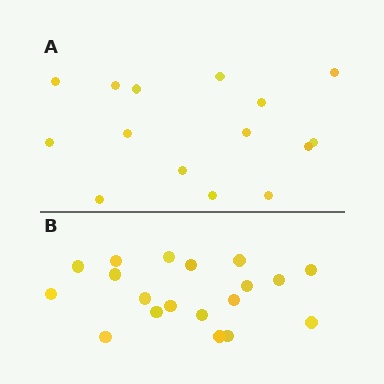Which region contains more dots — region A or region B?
Region B (the bottom region) has more dots.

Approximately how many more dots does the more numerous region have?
Region B has about 4 more dots than region A.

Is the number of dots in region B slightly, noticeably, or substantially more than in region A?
Region B has noticeably more, but not dramatically so. The ratio is roughly 1.3 to 1.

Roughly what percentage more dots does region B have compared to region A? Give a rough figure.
About 25% more.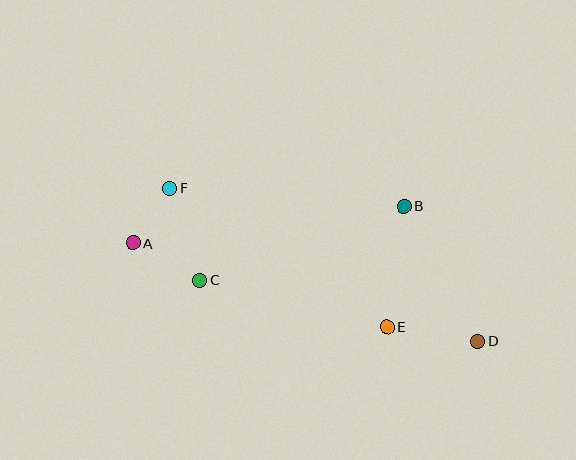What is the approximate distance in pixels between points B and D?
The distance between B and D is approximately 154 pixels.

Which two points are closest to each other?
Points A and F are closest to each other.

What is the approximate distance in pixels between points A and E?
The distance between A and E is approximately 267 pixels.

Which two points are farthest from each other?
Points A and D are farthest from each other.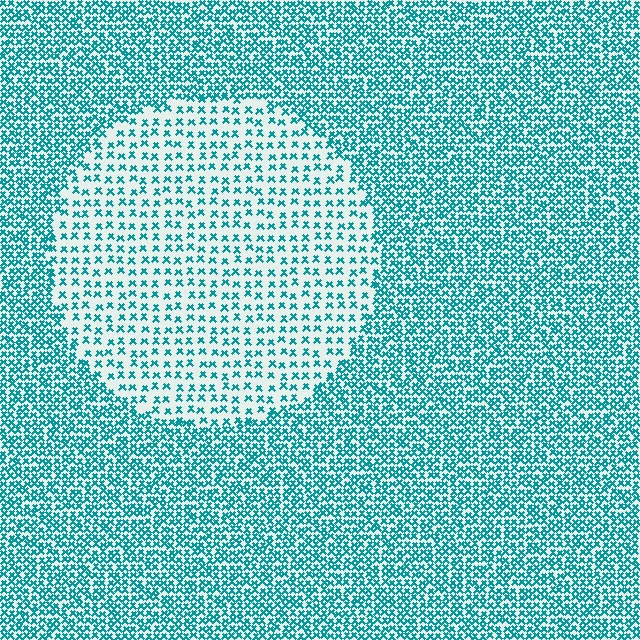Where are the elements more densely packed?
The elements are more densely packed outside the circle boundary.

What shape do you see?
I see a circle.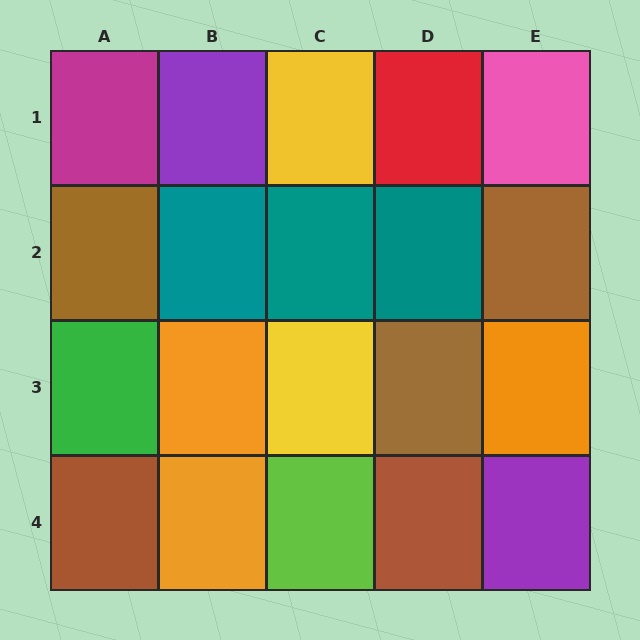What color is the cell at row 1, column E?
Pink.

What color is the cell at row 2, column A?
Brown.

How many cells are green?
1 cell is green.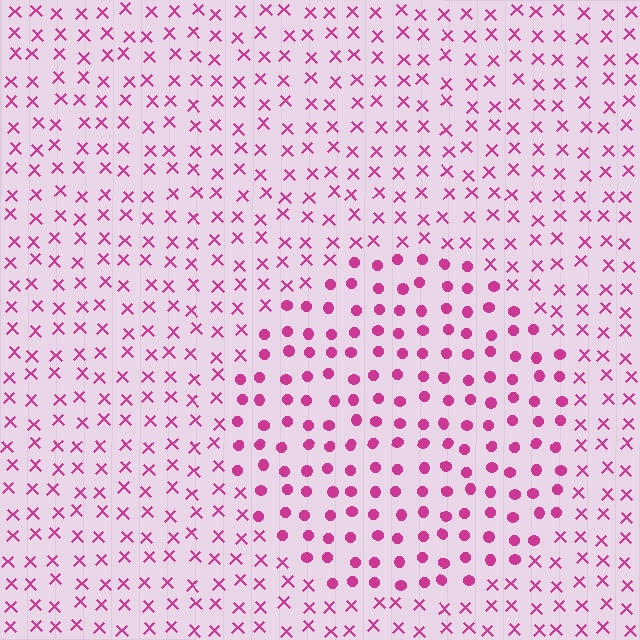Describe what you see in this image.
The image is filled with small magenta elements arranged in a uniform grid. A circle-shaped region contains circles, while the surrounding area contains X marks. The boundary is defined purely by the change in element shape.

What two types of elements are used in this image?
The image uses circles inside the circle region and X marks outside it.